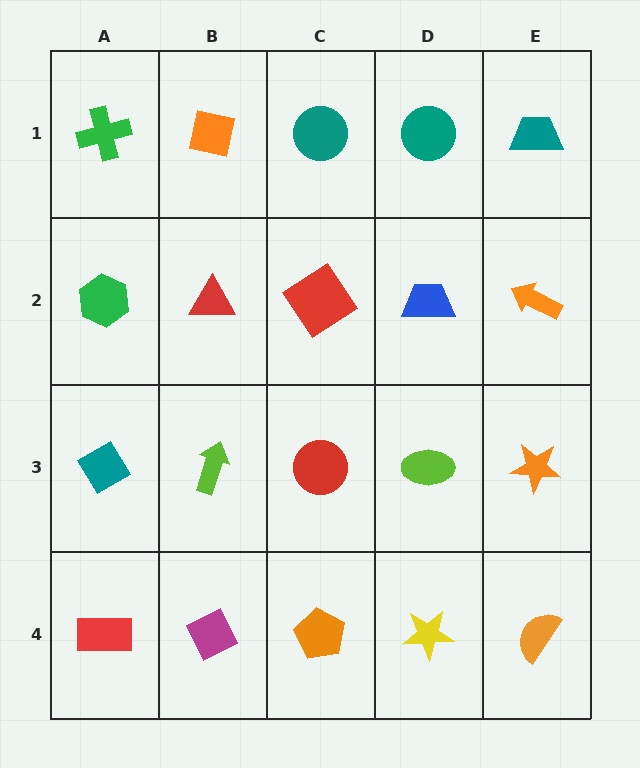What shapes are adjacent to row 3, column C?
A red diamond (row 2, column C), an orange pentagon (row 4, column C), a lime arrow (row 3, column B), a lime ellipse (row 3, column D).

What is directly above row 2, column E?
A teal trapezoid.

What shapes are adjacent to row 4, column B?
A lime arrow (row 3, column B), a red rectangle (row 4, column A), an orange pentagon (row 4, column C).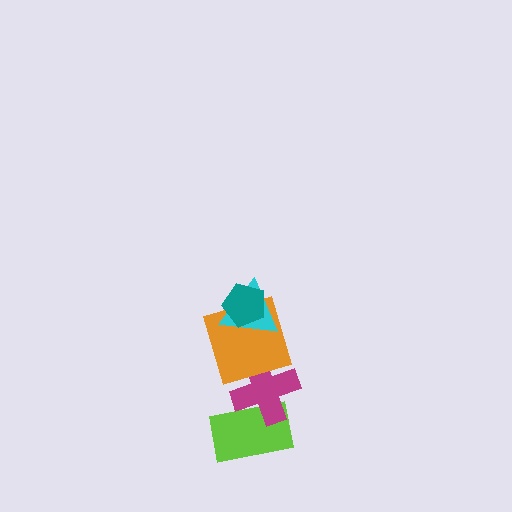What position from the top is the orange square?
The orange square is 3rd from the top.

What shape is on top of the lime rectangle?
The magenta cross is on top of the lime rectangle.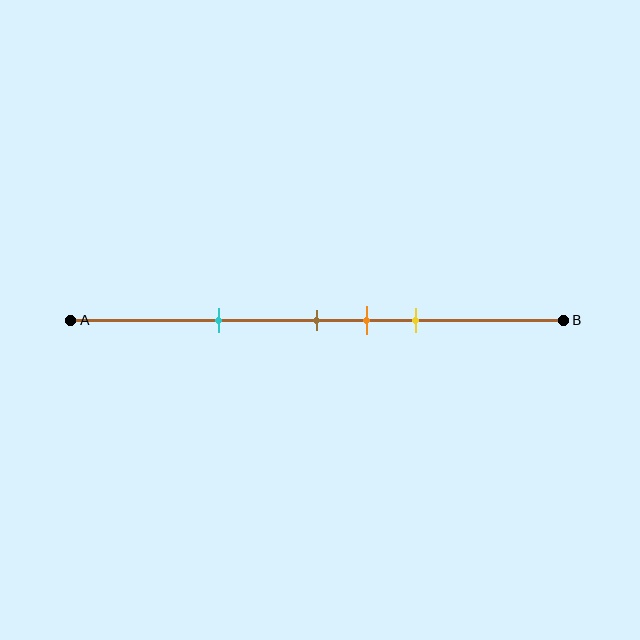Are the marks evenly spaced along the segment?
No, the marks are not evenly spaced.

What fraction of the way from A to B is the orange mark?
The orange mark is approximately 60% (0.6) of the way from A to B.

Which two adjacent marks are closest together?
The brown and orange marks are the closest adjacent pair.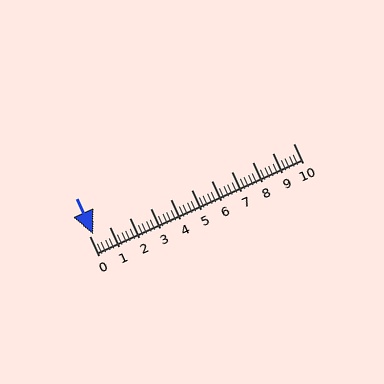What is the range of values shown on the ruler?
The ruler shows values from 0 to 10.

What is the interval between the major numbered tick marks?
The major tick marks are spaced 1 units apart.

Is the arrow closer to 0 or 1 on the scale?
The arrow is closer to 0.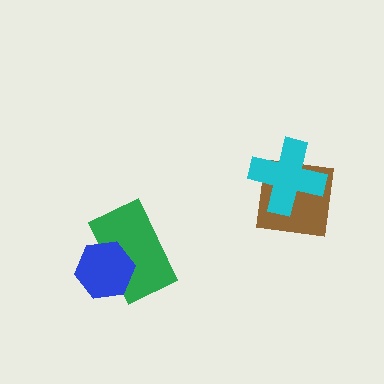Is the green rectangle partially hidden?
Yes, it is partially covered by another shape.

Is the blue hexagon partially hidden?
No, no other shape covers it.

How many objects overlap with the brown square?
1 object overlaps with the brown square.